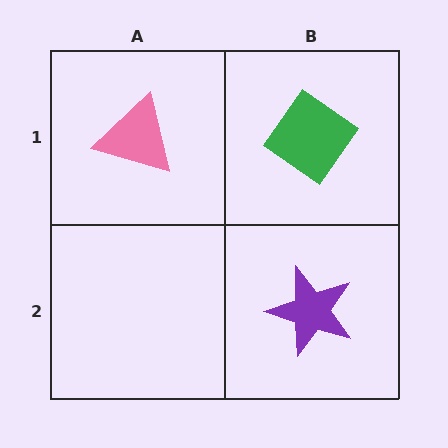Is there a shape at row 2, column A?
No, that cell is empty.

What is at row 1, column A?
A pink triangle.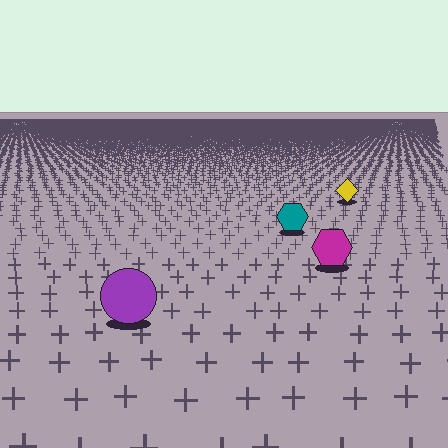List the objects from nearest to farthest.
From nearest to farthest: the purple circle, the magenta hexagon, the teal hexagon, the yellow diamond.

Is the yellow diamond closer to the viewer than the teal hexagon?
No. The teal hexagon is closer — you can tell from the texture gradient: the ground texture is coarser near it.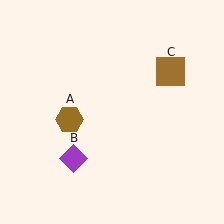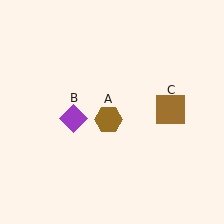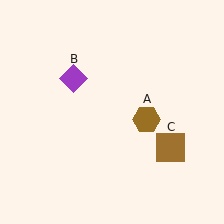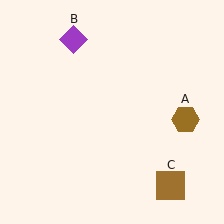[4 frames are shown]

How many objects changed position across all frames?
3 objects changed position: brown hexagon (object A), purple diamond (object B), brown square (object C).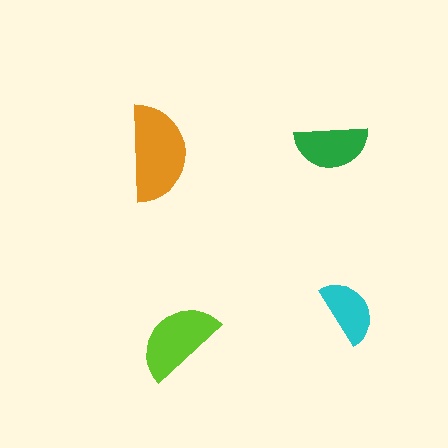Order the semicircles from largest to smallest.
the orange one, the lime one, the green one, the cyan one.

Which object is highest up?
The green semicircle is topmost.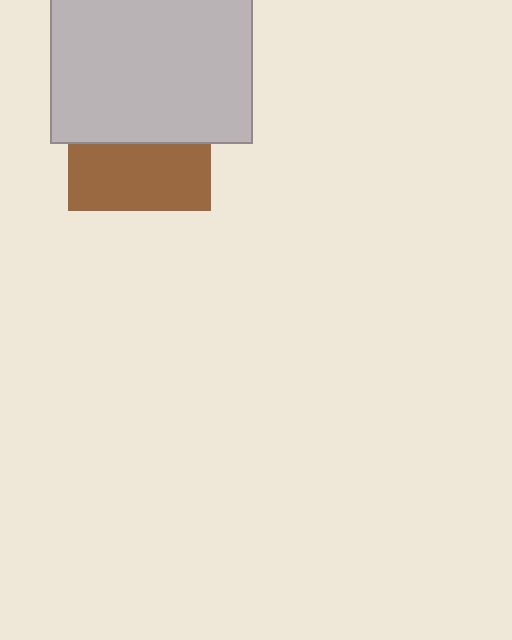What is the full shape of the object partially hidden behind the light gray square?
The partially hidden object is a brown square.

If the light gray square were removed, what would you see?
You would see the complete brown square.